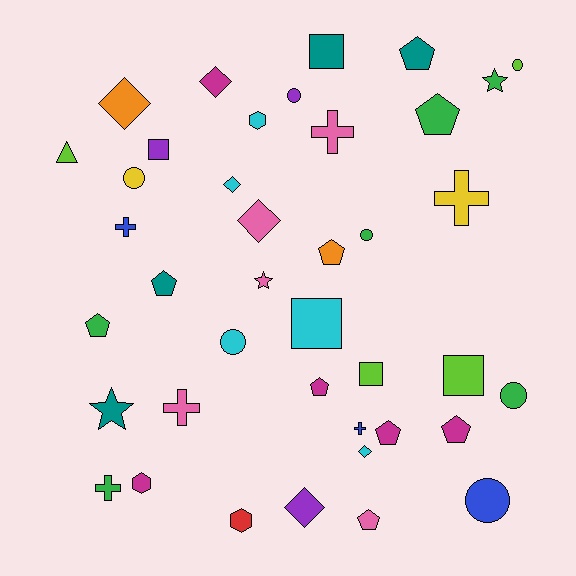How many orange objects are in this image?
There are 2 orange objects.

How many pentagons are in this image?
There are 9 pentagons.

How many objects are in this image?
There are 40 objects.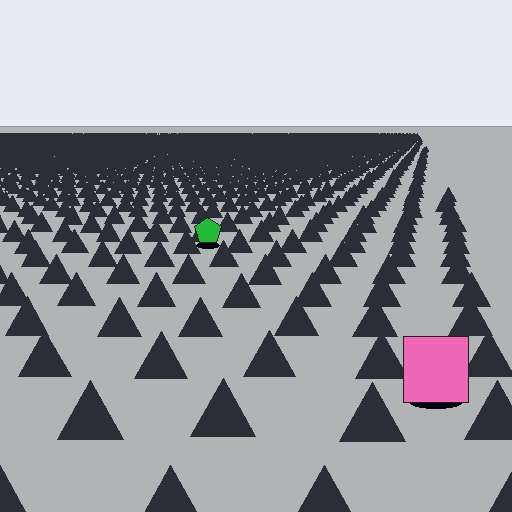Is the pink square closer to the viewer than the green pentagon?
Yes. The pink square is closer — you can tell from the texture gradient: the ground texture is coarser near it.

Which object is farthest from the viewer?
The green pentagon is farthest from the viewer. It appears smaller and the ground texture around it is denser.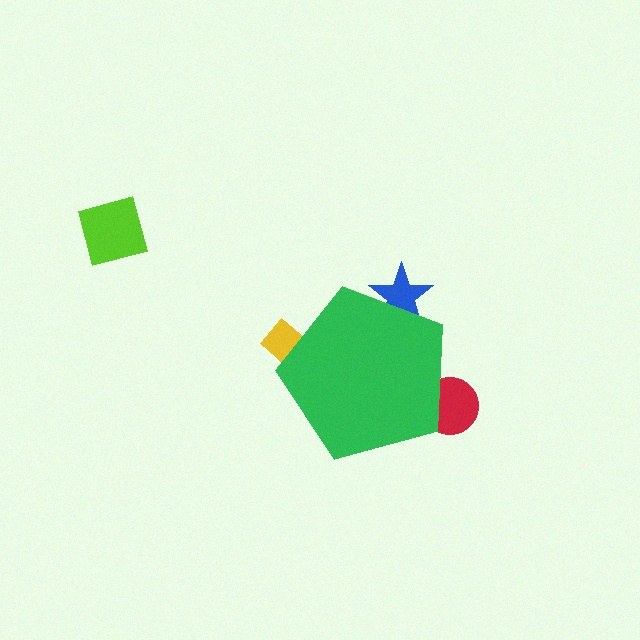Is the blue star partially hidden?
Yes, the blue star is partially hidden behind the green pentagon.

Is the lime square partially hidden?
No, the lime square is fully visible.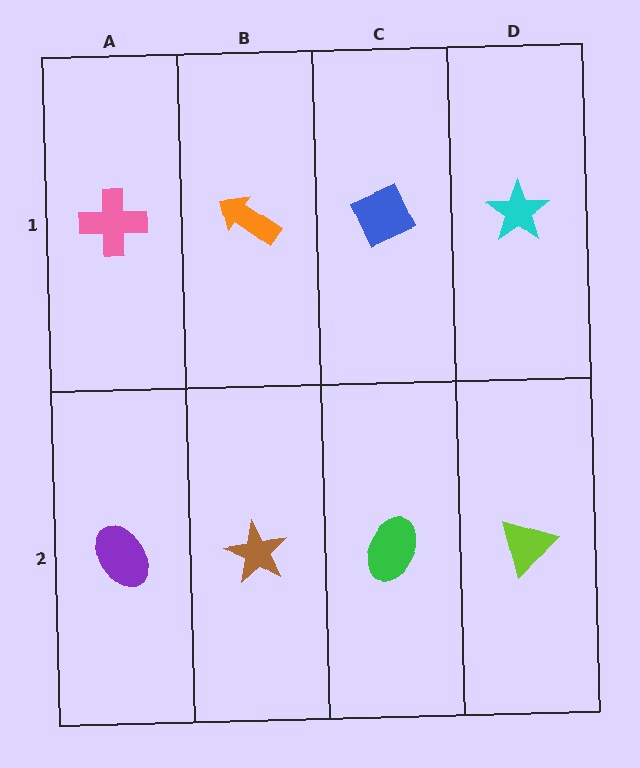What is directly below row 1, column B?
A brown star.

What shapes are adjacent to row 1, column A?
A purple ellipse (row 2, column A), an orange arrow (row 1, column B).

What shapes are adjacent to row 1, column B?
A brown star (row 2, column B), a pink cross (row 1, column A), a blue diamond (row 1, column C).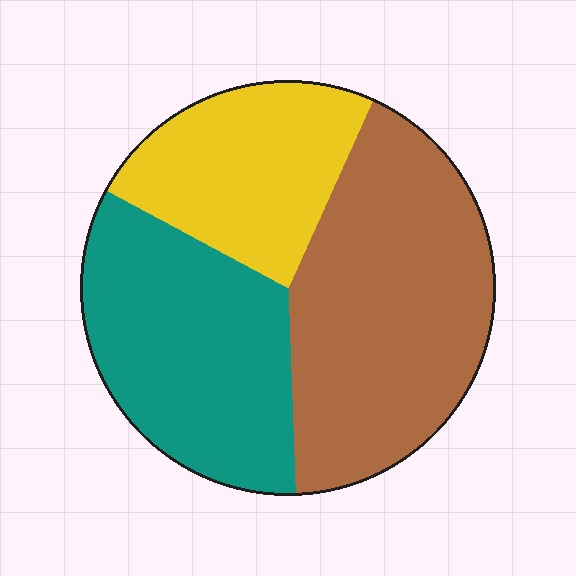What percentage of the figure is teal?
Teal covers about 35% of the figure.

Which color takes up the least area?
Yellow, at roughly 25%.